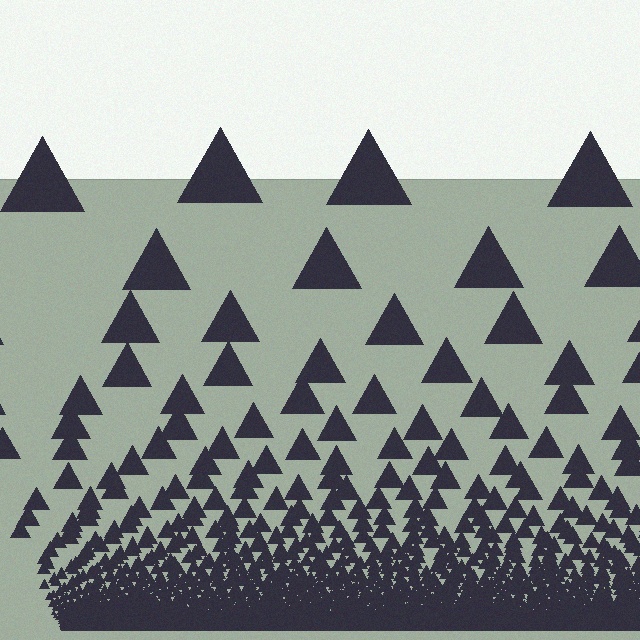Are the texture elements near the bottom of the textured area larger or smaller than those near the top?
Smaller. The gradient is inverted — elements near the bottom are smaller and denser.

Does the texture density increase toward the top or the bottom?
Density increases toward the bottom.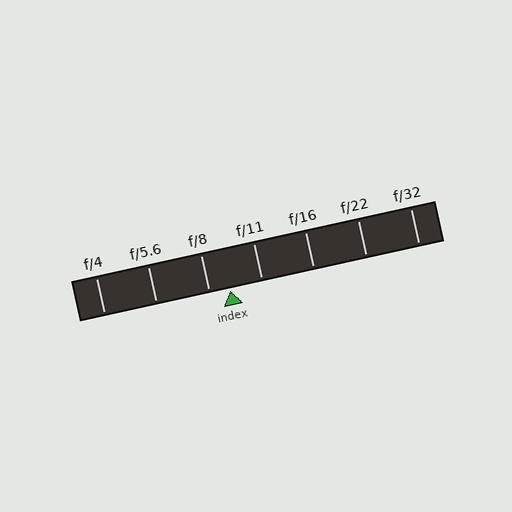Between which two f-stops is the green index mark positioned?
The index mark is between f/8 and f/11.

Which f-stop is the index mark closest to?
The index mark is closest to f/8.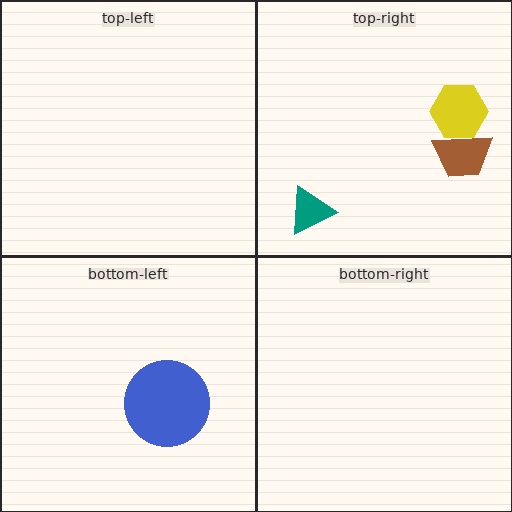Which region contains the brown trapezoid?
The top-right region.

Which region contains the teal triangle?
The top-right region.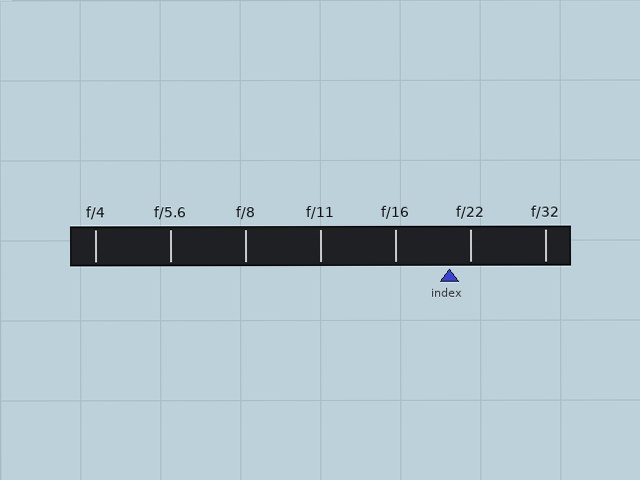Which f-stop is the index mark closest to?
The index mark is closest to f/22.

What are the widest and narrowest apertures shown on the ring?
The widest aperture shown is f/4 and the narrowest is f/32.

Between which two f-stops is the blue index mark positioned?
The index mark is between f/16 and f/22.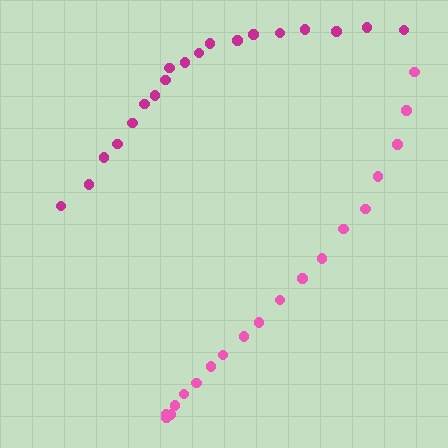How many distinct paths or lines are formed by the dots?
There are 2 distinct paths.